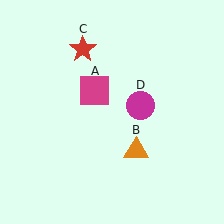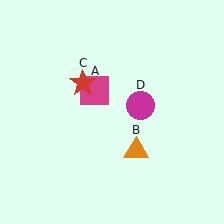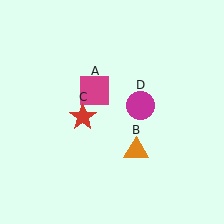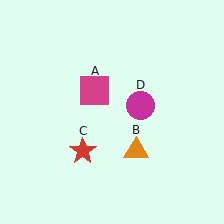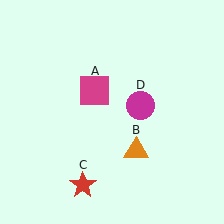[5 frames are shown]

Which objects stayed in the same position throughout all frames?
Magenta square (object A) and orange triangle (object B) and magenta circle (object D) remained stationary.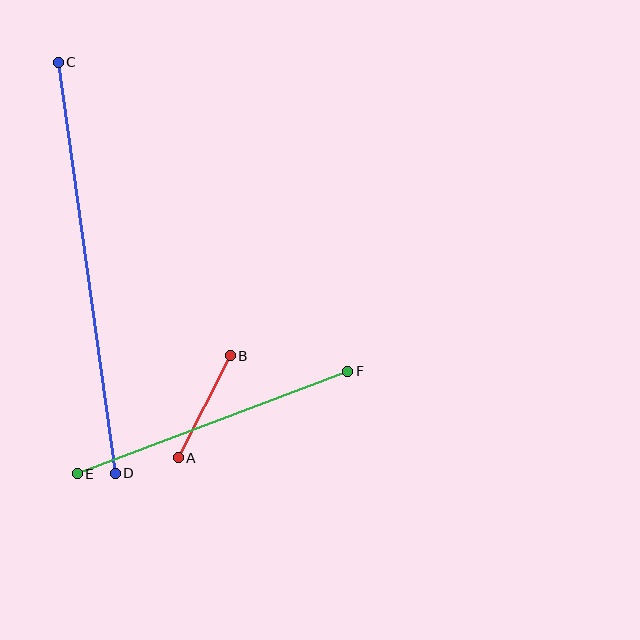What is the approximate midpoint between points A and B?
The midpoint is at approximately (204, 407) pixels.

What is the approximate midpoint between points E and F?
The midpoint is at approximately (212, 423) pixels.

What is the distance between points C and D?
The distance is approximately 415 pixels.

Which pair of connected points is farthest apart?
Points C and D are farthest apart.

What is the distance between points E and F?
The distance is approximately 289 pixels.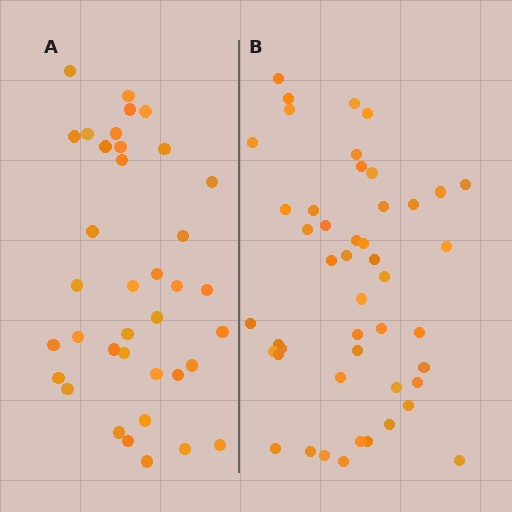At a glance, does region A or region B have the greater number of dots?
Region B (the right region) has more dots.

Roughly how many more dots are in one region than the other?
Region B has roughly 10 or so more dots than region A.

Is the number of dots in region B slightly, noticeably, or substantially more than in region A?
Region B has noticeably more, but not dramatically so. The ratio is roughly 1.3 to 1.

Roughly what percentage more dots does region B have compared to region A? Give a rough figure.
About 25% more.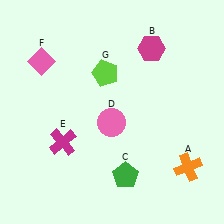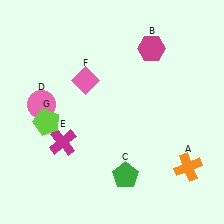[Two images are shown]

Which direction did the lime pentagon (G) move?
The lime pentagon (G) moved left.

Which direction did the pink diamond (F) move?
The pink diamond (F) moved right.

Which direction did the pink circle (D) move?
The pink circle (D) moved left.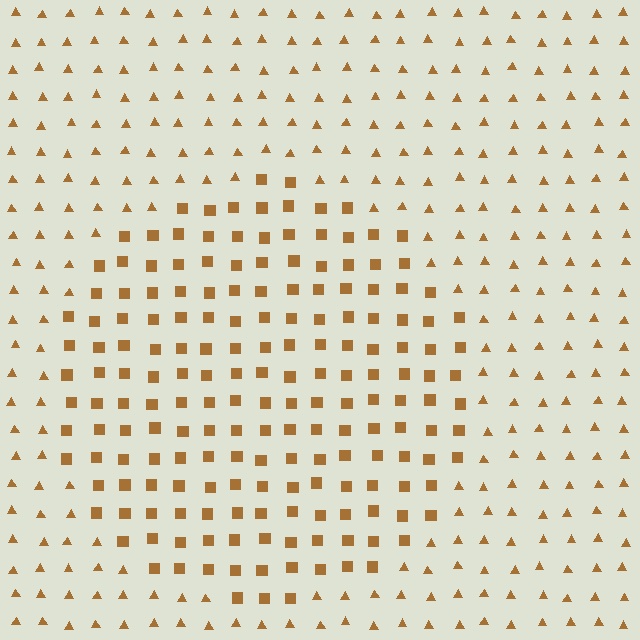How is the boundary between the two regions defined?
The boundary is defined by a change in element shape: squares inside vs. triangles outside. All elements share the same color and spacing.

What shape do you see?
I see a circle.